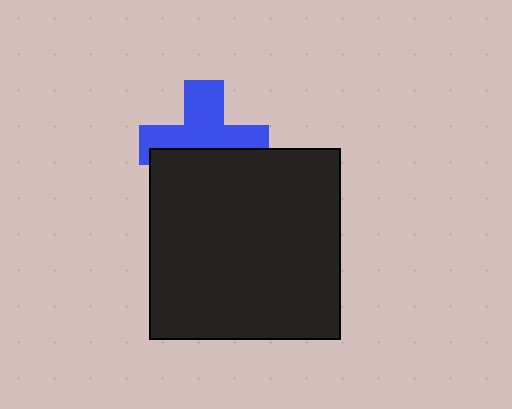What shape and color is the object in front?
The object in front is a black square.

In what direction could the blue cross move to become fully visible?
The blue cross could move up. That would shift it out from behind the black square entirely.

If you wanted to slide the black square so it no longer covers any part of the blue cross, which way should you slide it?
Slide it down — that is the most direct way to separate the two shapes.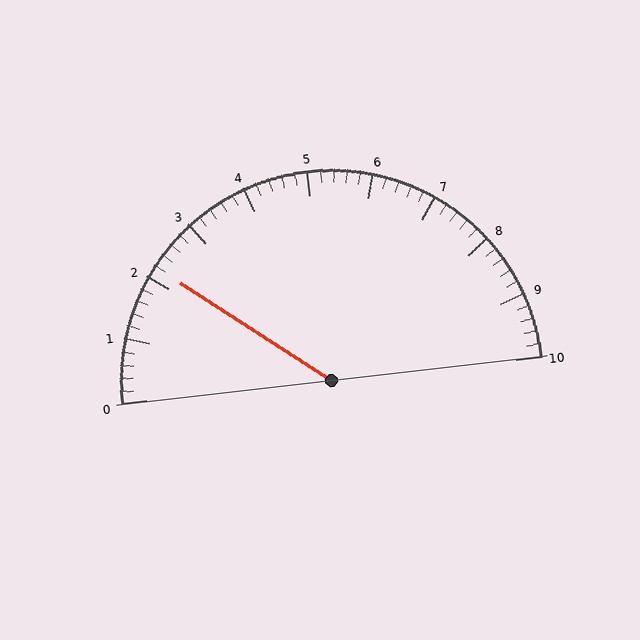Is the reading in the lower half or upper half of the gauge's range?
The reading is in the lower half of the range (0 to 10).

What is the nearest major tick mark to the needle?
The nearest major tick mark is 2.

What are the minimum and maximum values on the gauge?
The gauge ranges from 0 to 10.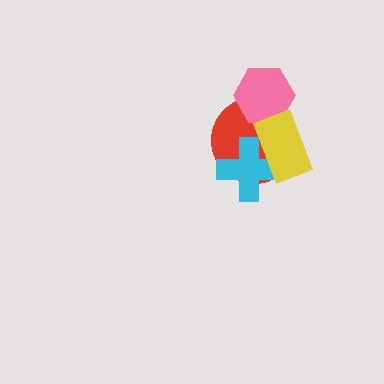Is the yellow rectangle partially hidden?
No, no other shape covers it.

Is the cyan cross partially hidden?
Yes, it is partially covered by another shape.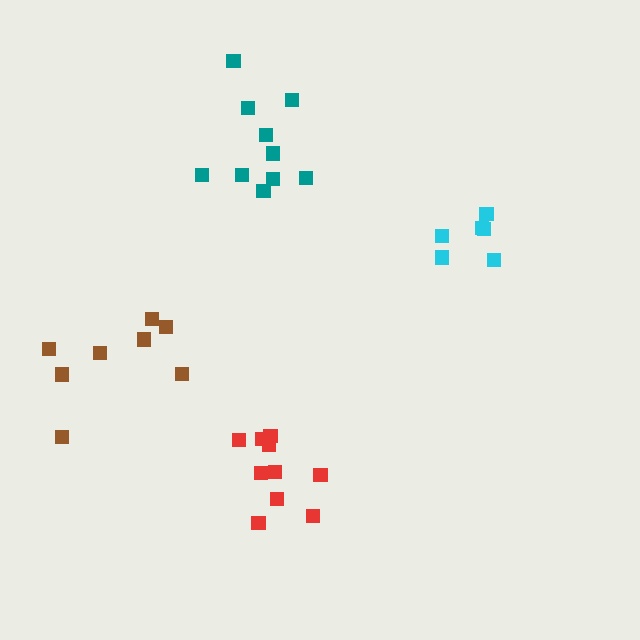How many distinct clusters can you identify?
There are 4 distinct clusters.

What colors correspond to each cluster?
The clusters are colored: teal, brown, cyan, red.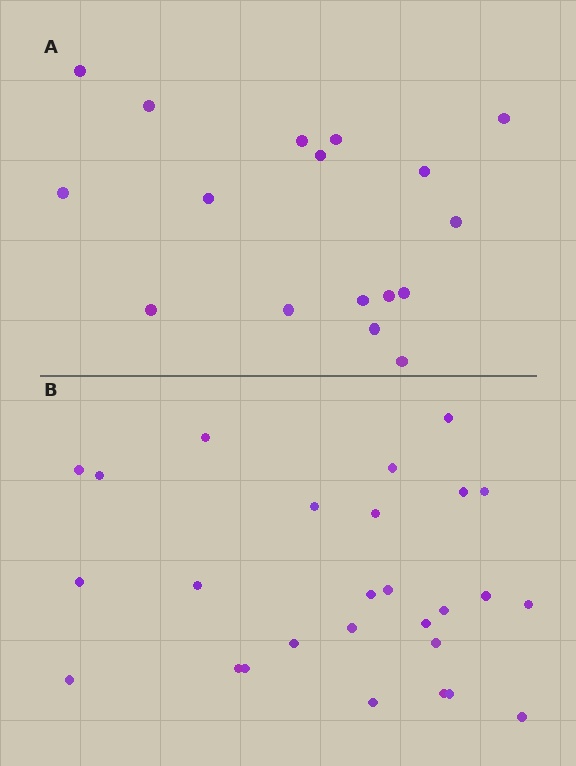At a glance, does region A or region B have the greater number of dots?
Region B (the bottom region) has more dots.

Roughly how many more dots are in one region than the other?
Region B has roughly 10 or so more dots than region A.